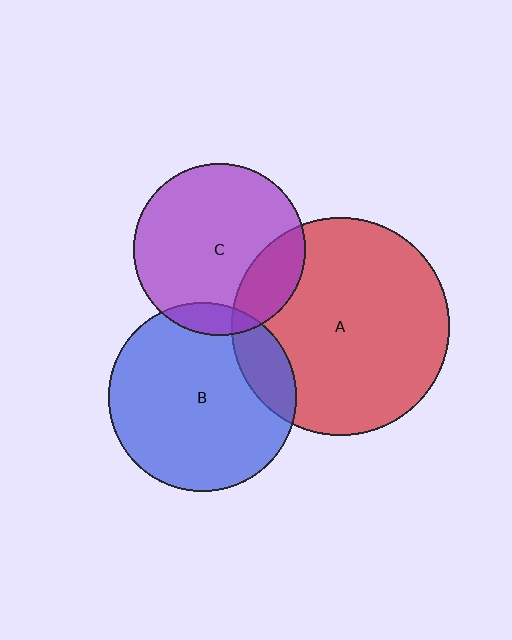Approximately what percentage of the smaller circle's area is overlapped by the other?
Approximately 20%.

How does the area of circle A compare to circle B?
Approximately 1.3 times.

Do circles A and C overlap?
Yes.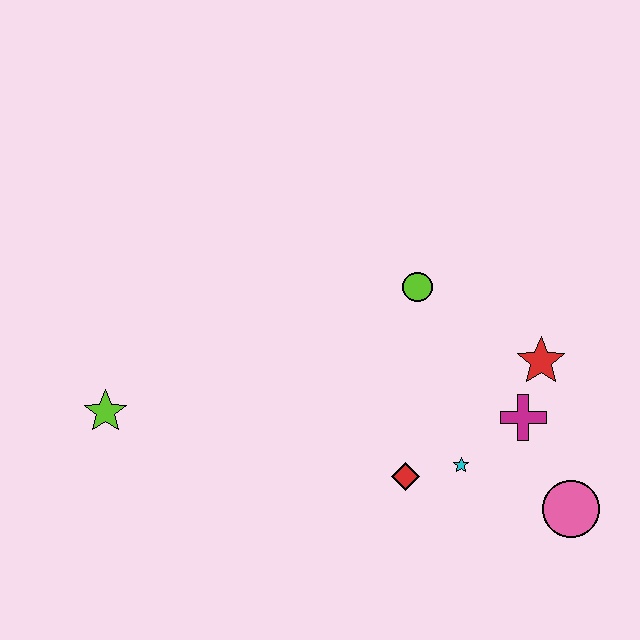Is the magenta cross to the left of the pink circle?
Yes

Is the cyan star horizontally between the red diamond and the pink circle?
Yes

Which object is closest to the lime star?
The red diamond is closest to the lime star.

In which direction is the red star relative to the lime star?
The red star is to the right of the lime star.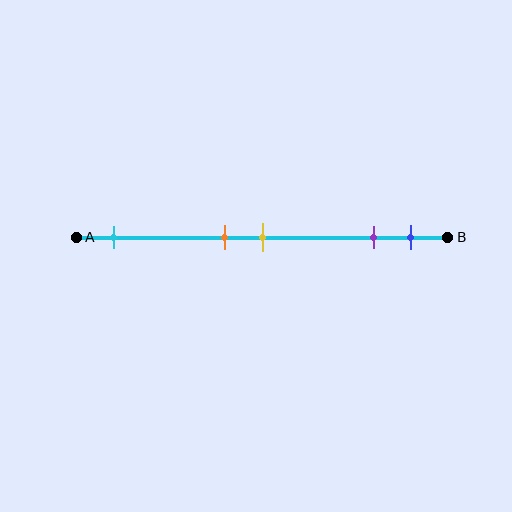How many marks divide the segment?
There are 5 marks dividing the segment.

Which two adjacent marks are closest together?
The orange and yellow marks are the closest adjacent pair.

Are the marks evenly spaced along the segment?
No, the marks are not evenly spaced.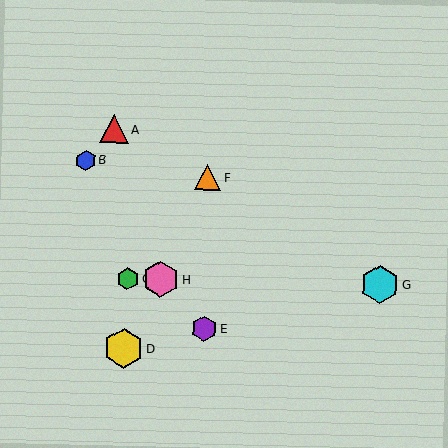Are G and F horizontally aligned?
No, G is at y≈284 and F is at y≈177.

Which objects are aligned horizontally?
Objects C, G, H are aligned horizontally.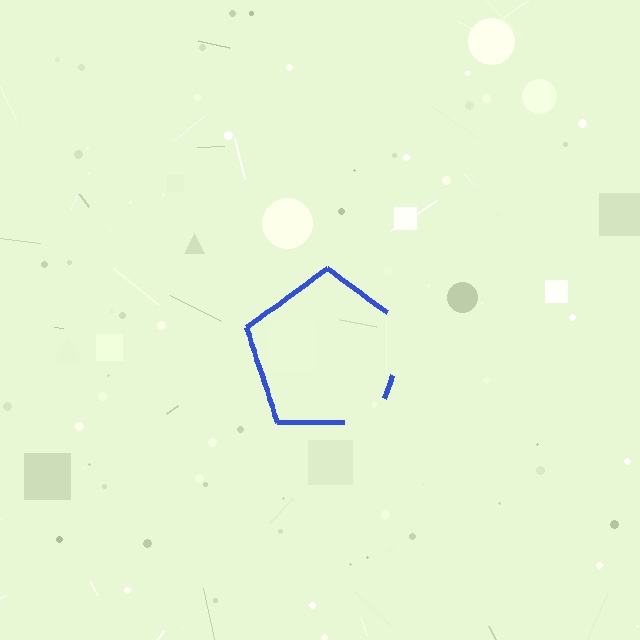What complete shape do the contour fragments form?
The contour fragments form a pentagon.